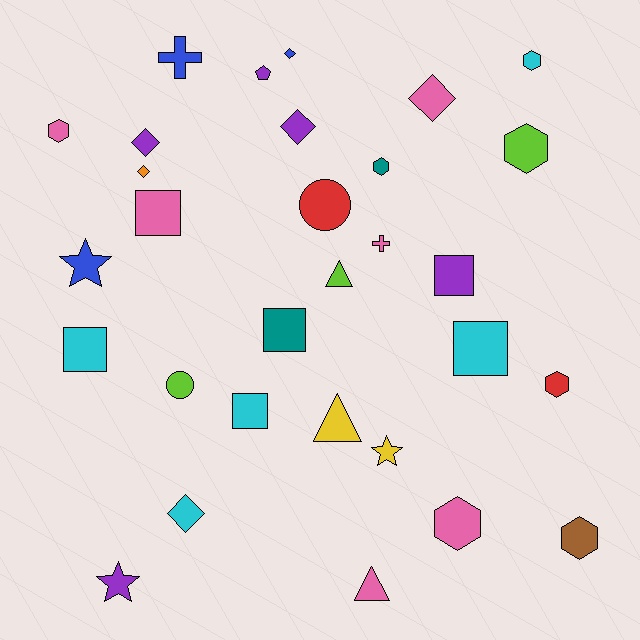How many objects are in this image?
There are 30 objects.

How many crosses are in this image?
There are 2 crosses.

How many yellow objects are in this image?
There are 2 yellow objects.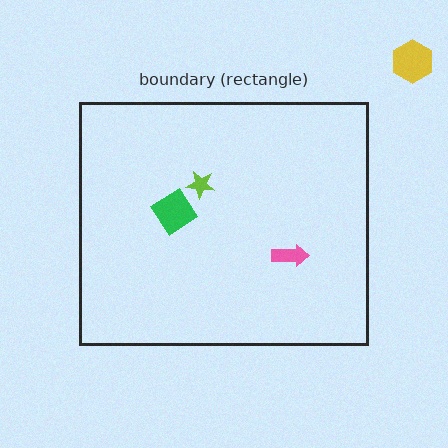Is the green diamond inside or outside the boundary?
Inside.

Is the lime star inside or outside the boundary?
Inside.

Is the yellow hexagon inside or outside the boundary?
Outside.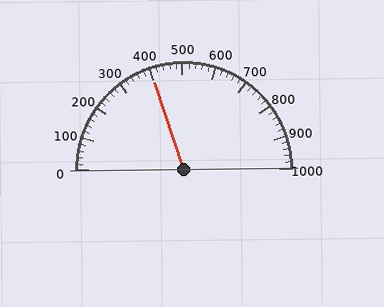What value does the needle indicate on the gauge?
The needle indicates approximately 400.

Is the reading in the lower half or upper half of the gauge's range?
The reading is in the lower half of the range (0 to 1000).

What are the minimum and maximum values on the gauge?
The gauge ranges from 0 to 1000.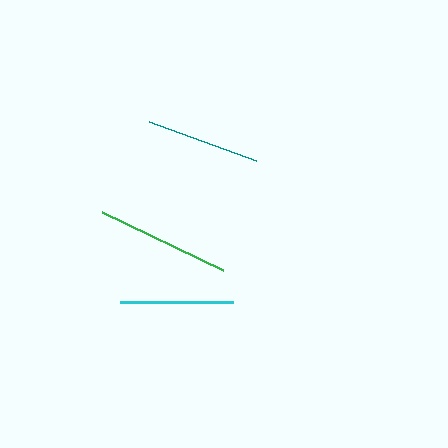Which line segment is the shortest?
The cyan line is the shortest at approximately 113 pixels.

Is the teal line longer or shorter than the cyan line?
The teal line is longer than the cyan line.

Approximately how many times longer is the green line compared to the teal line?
The green line is approximately 1.2 times the length of the teal line.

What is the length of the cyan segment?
The cyan segment is approximately 113 pixels long.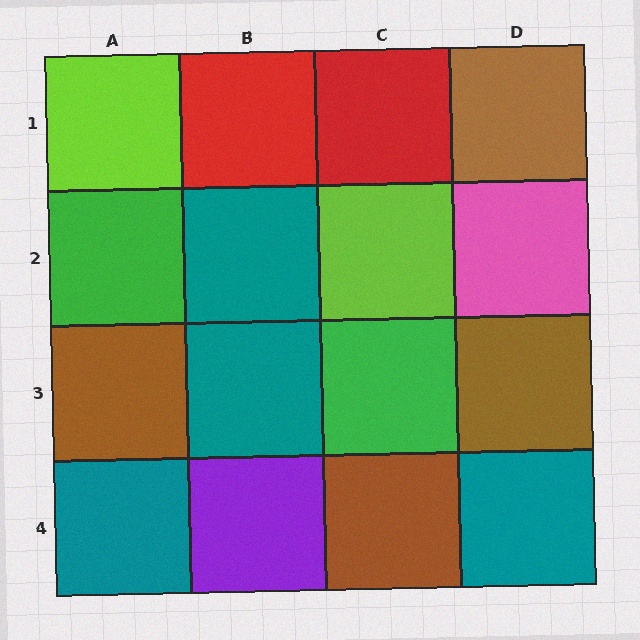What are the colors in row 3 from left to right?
Brown, teal, green, brown.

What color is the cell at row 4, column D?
Teal.